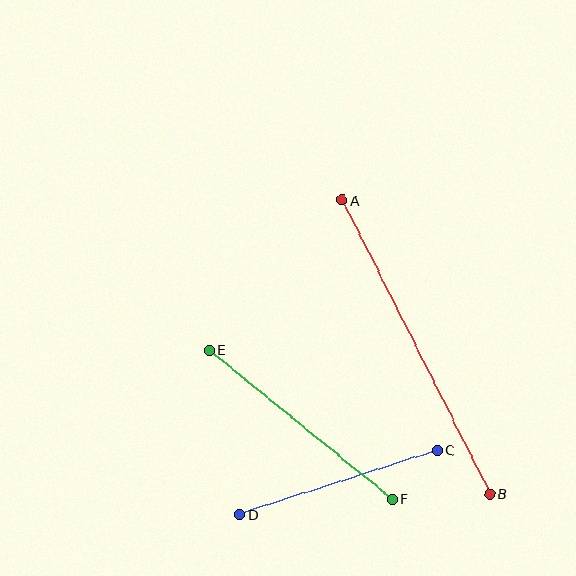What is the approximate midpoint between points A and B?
The midpoint is at approximately (416, 347) pixels.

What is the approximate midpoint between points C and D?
The midpoint is at approximately (338, 482) pixels.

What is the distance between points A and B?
The distance is approximately 328 pixels.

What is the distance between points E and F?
The distance is approximately 236 pixels.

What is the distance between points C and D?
The distance is approximately 207 pixels.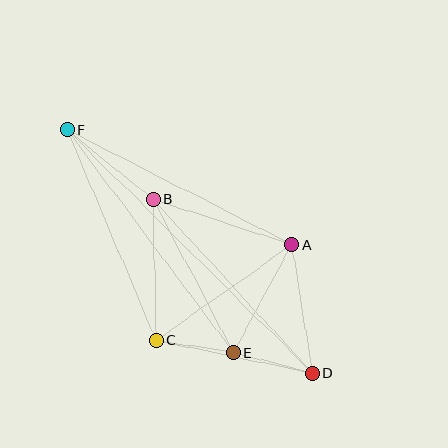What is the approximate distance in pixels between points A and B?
The distance between A and B is approximately 146 pixels.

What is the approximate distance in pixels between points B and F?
The distance between B and F is approximately 110 pixels.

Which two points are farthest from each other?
Points D and F are farthest from each other.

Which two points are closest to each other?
Points C and E are closest to each other.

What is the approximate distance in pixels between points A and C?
The distance between A and C is approximately 166 pixels.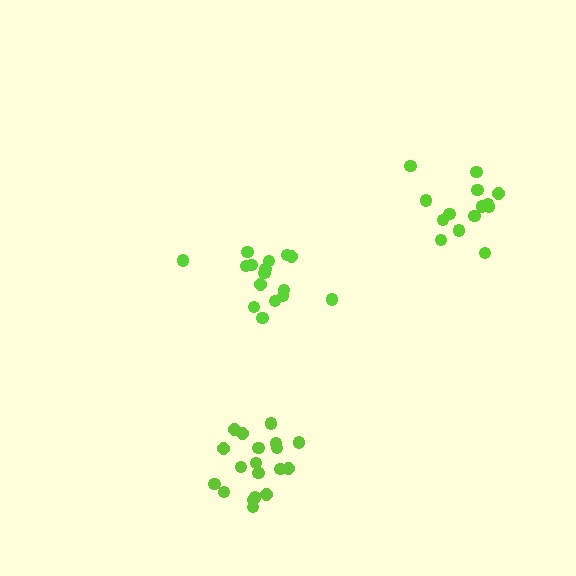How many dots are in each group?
Group 1: 16 dots, Group 2: 19 dots, Group 3: 14 dots (49 total).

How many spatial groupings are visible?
There are 3 spatial groupings.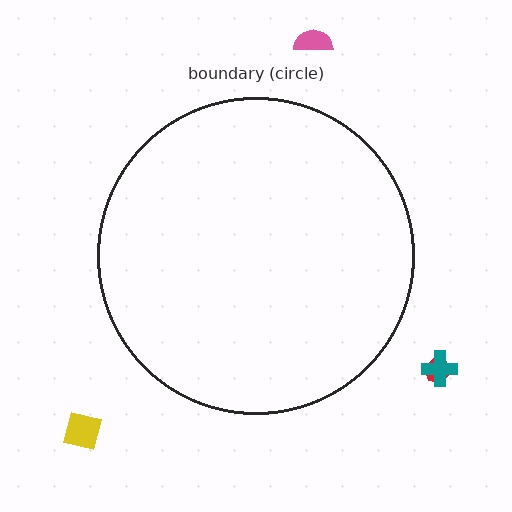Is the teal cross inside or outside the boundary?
Outside.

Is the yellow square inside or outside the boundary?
Outside.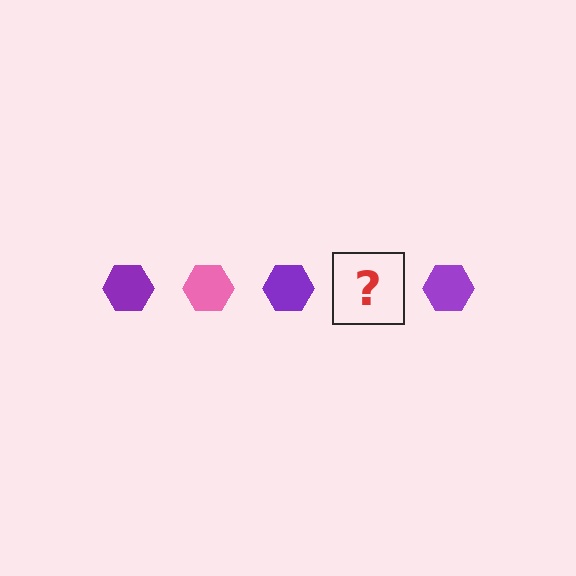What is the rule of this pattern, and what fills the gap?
The rule is that the pattern cycles through purple, pink hexagons. The gap should be filled with a pink hexagon.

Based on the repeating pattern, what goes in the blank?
The blank should be a pink hexagon.